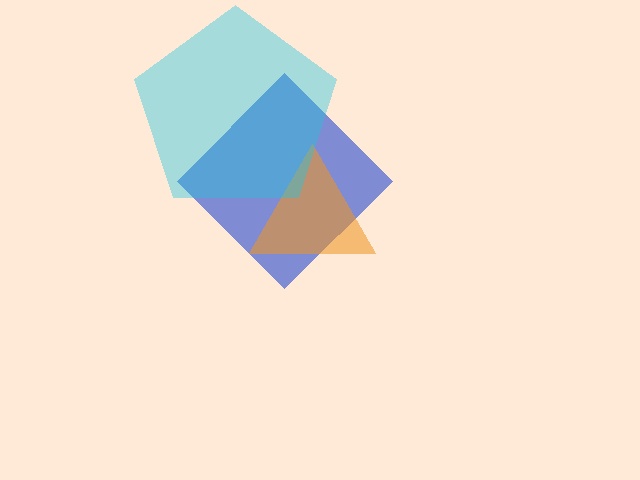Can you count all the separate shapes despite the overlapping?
Yes, there are 3 separate shapes.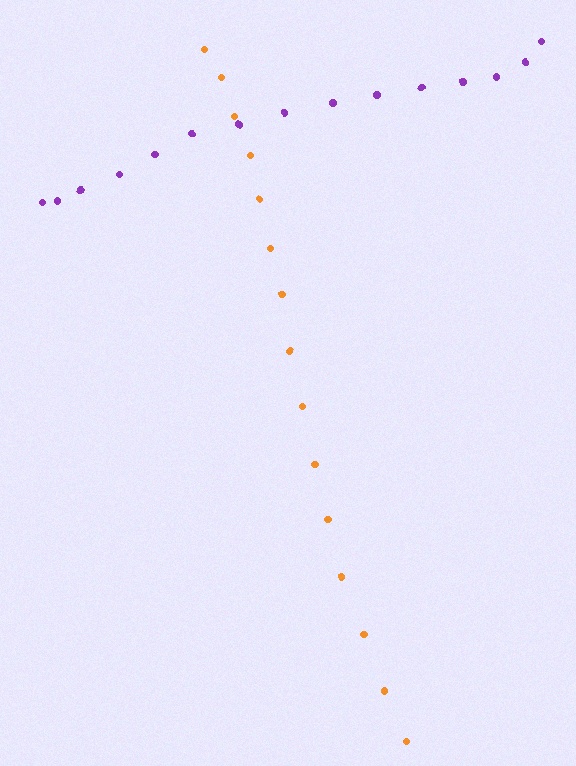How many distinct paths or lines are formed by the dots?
There are 2 distinct paths.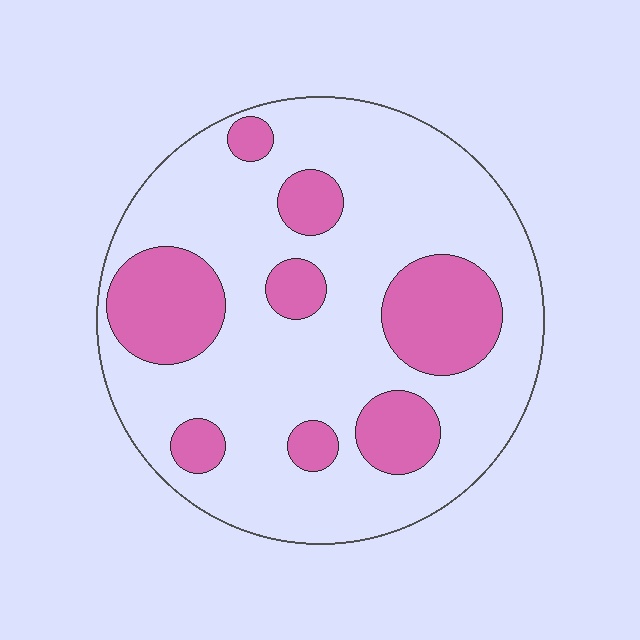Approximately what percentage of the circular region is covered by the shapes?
Approximately 25%.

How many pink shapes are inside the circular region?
8.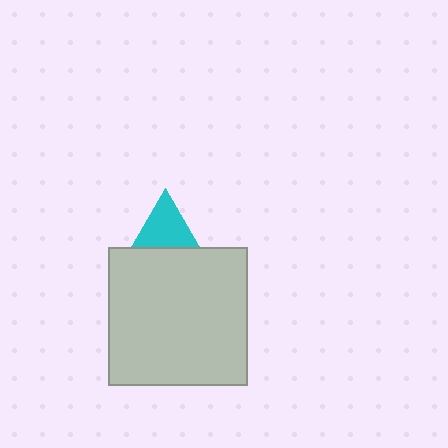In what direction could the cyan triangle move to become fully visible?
The cyan triangle could move up. That would shift it out from behind the light gray square entirely.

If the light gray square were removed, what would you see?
You would see the complete cyan triangle.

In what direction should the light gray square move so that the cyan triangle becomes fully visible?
The light gray square should move down. That is the shortest direction to clear the overlap and leave the cyan triangle fully visible.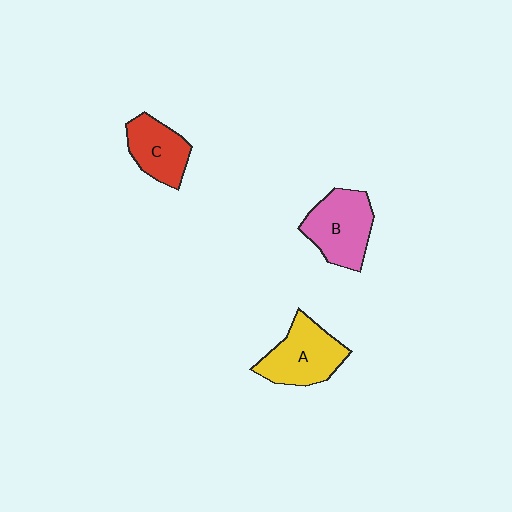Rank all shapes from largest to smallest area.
From largest to smallest: B (pink), A (yellow), C (red).